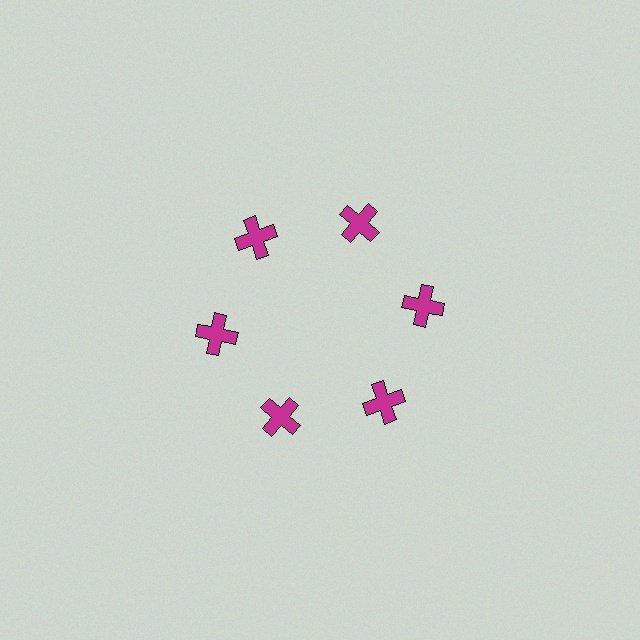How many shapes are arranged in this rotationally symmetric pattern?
There are 6 shapes, arranged in 6 groups of 1.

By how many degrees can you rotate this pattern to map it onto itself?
The pattern maps onto itself every 60 degrees of rotation.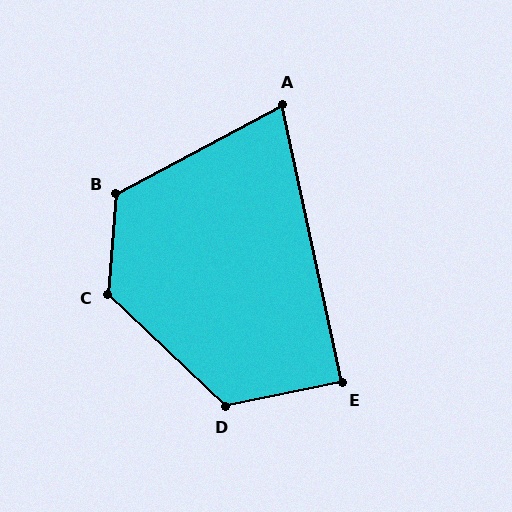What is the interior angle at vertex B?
Approximately 123 degrees (obtuse).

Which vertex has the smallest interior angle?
A, at approximately 74 degrees.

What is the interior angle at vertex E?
Approximately 89 degrees (approximately right).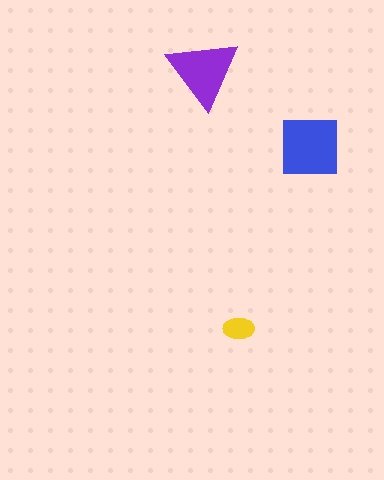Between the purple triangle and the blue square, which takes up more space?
The blue square.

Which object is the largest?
The blue square.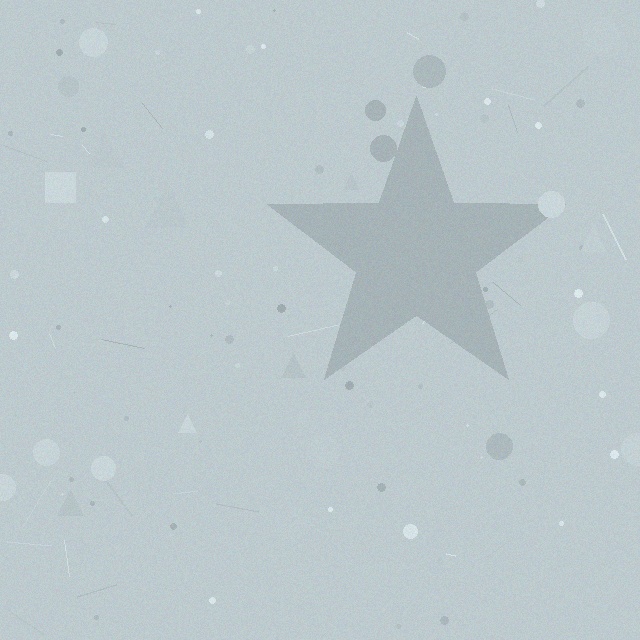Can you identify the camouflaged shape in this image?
The camouflaged shape is a star.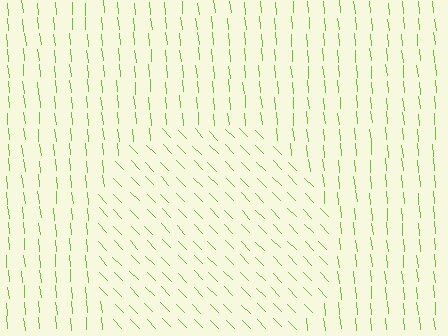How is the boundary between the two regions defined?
The boundary is defined purely by a change in line orientation (approximately 39 degrees difference). All lines are the same color and thickness.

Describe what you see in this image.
The image is filled with small lime line segments. A circle region in the image has lines oriented differently from the surrounding lines, creating a visible texture boundary.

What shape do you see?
I see a circle.